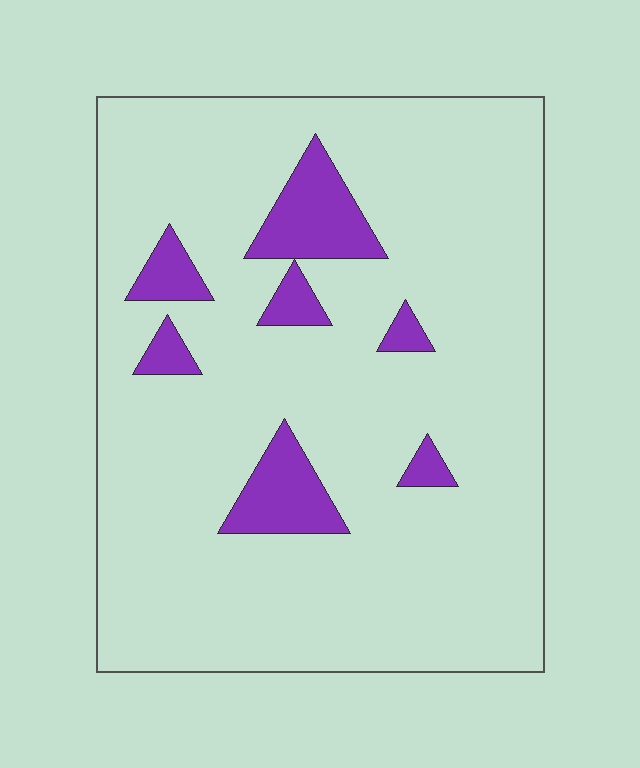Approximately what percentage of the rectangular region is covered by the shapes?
Approximately 10%.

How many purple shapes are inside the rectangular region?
7.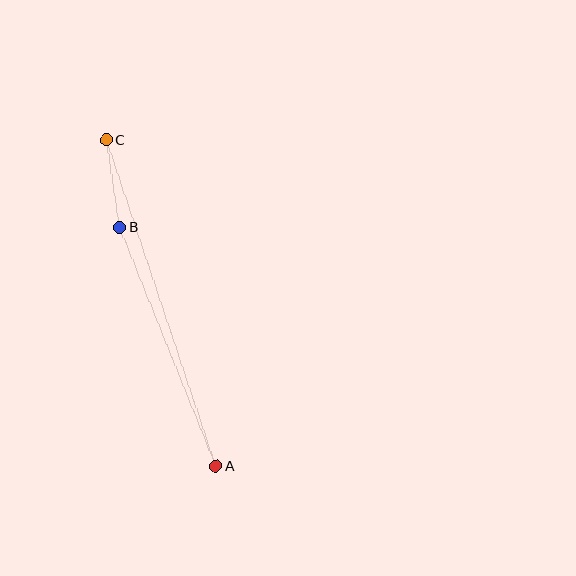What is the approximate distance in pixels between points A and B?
The distance between A and B is approximately 257 pixels.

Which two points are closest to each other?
Points B and C are closest to each other.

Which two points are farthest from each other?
Points A and C are farthest from each other.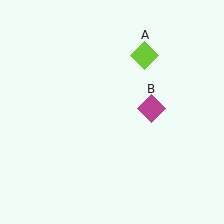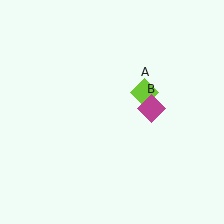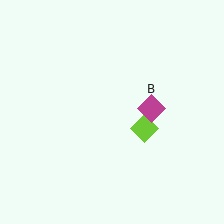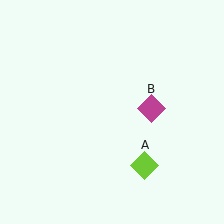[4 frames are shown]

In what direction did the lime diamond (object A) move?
The lime diamond (object A) moved down.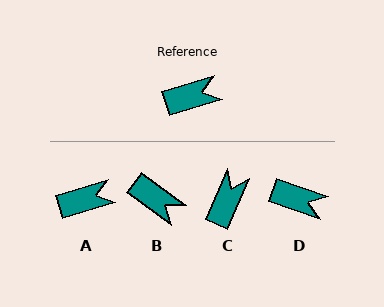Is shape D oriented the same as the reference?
No, it is off by about 36 degrees.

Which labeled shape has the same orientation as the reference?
A.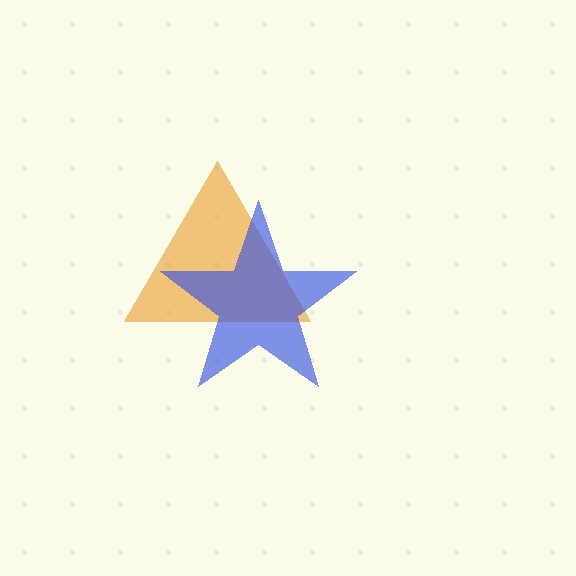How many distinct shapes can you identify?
There are 2 distinct shapes: an orange triangle, a blue star.